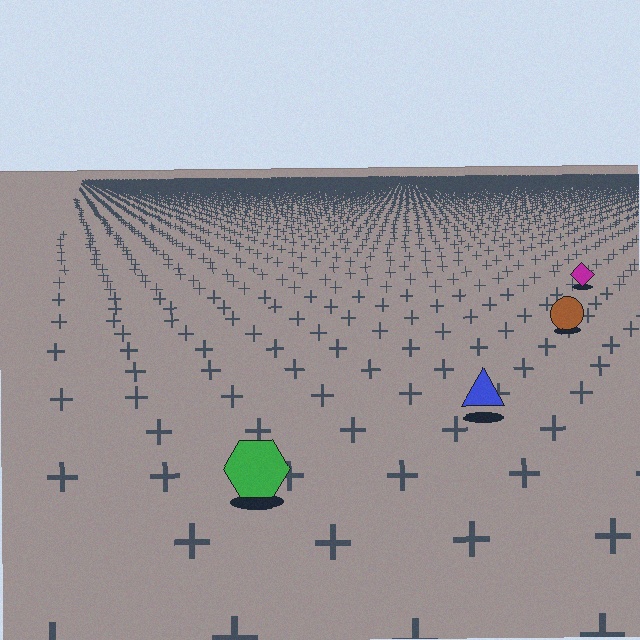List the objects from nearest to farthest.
From nearest to farthest: the green hexagon, the blue triangle, the brown circle, the magenta diamond.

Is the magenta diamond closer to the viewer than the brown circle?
No. The brown circle is closer — you can tell from the texture gradient: the ground texture is coarser near it.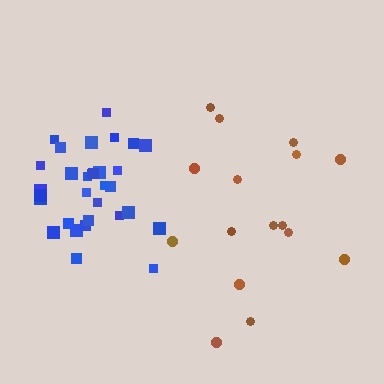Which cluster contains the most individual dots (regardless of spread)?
Blue (31).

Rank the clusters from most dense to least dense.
blue, brown.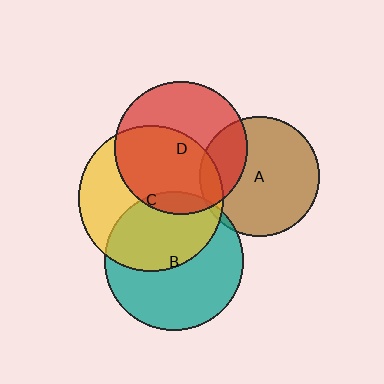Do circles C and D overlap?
Yes.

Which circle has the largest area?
Circle C (yellow).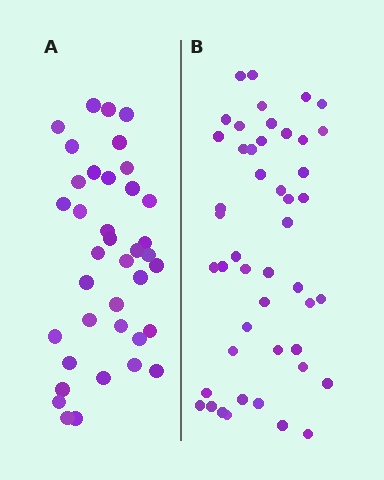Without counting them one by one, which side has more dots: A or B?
Region B (the right region) has more dots.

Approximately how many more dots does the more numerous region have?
Region B has roughly 8 or so more dots than region A.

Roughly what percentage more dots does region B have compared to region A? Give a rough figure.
About 25% more.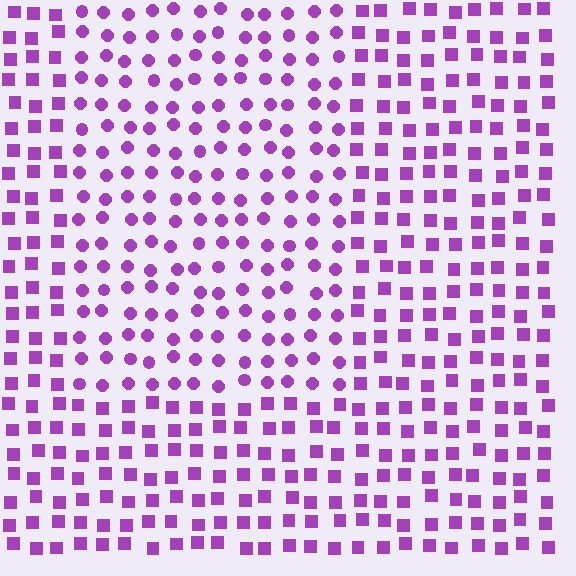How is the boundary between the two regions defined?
The boundary is defined by a change in element shape: circles inside vs. squares outside. All elements share the same color and spacing.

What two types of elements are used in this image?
The image uses circles inside the rectangle region and squares outside it.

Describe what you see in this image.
The image is filled with small purple elements arranged in a uniform grid. A rectangle-shaped region contains circles, while the surrounding area contains squares. The boundary is defined purely by the change in element shape.